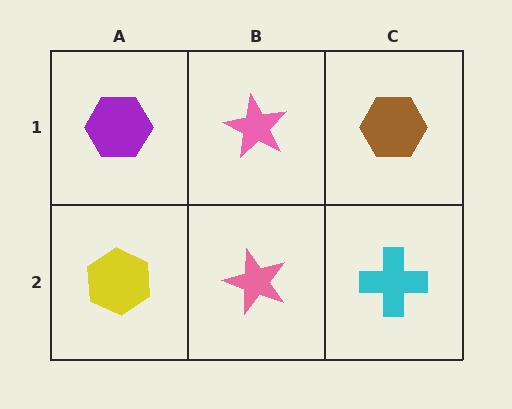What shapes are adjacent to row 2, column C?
A brown hexagon (row 1, column C), a pink star (row 2, column B).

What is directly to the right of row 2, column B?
A cyan cross.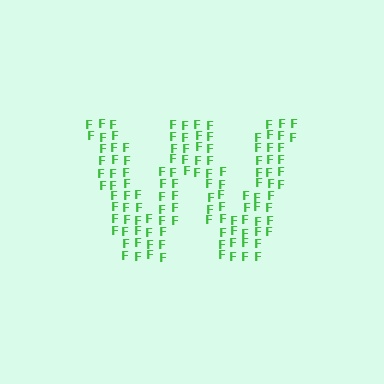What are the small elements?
The small elements are letter F's.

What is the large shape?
The large shape is the letter W.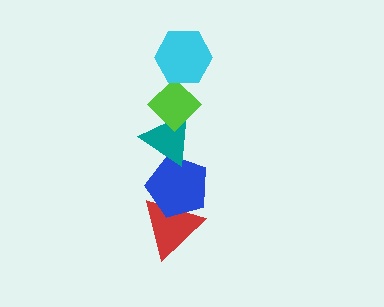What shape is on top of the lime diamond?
The cyan hexagon is on top of the lime diamond.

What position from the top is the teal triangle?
The teal triangle is 3rd from the top.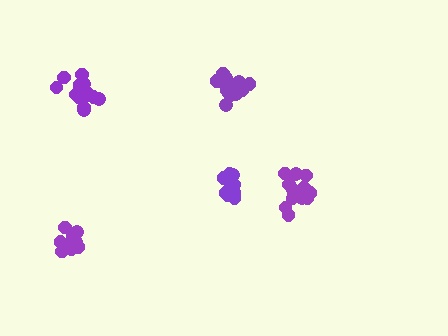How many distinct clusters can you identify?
There are 5 distinct clusters.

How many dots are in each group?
Group 1: 12 dots, Group 2: 16 dots, Group 3: 14 dots, Group 4: 13 dots, Group 5: 17 dots (72 total).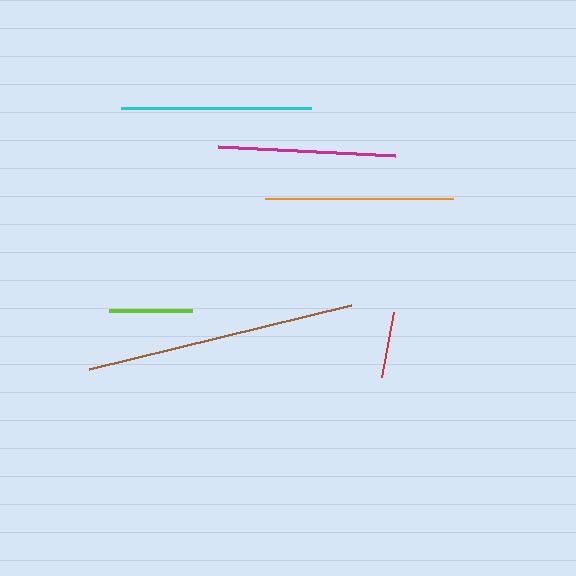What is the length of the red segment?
The red segment is approximately 67 pixels long.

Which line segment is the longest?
The brown line is the longest at approximately 269 pixels.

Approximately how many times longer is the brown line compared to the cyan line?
The brown line is approximately 1.4 times the length of the cyan line.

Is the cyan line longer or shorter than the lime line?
The cyan line is longer than the lime line.